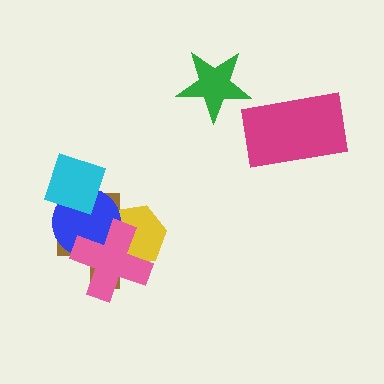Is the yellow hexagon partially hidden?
Yes, it is partially covered by another shape.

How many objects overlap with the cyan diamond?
2 objects overlap with the cyan diamond.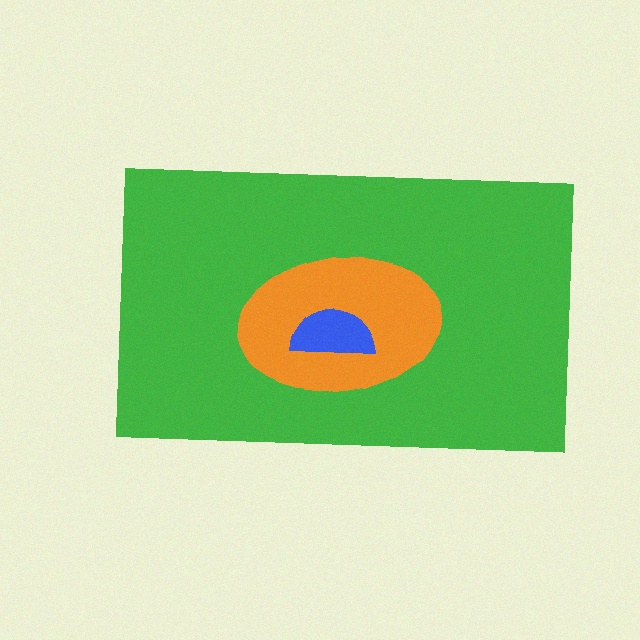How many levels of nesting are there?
3.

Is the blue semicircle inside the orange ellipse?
Yes.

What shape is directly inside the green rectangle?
The orange ellipse.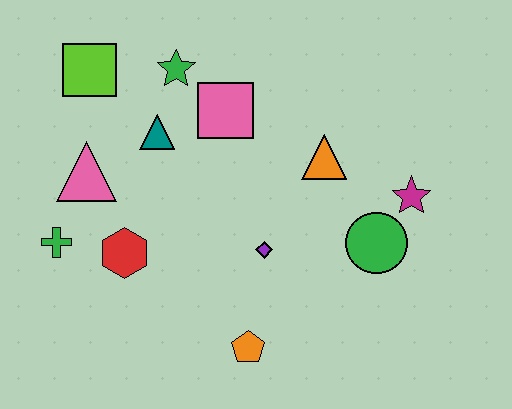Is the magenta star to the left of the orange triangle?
No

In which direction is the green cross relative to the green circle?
The green cross is to the left of the green circle.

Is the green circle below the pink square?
Yes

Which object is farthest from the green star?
The orange pentagon is farthest from the green star.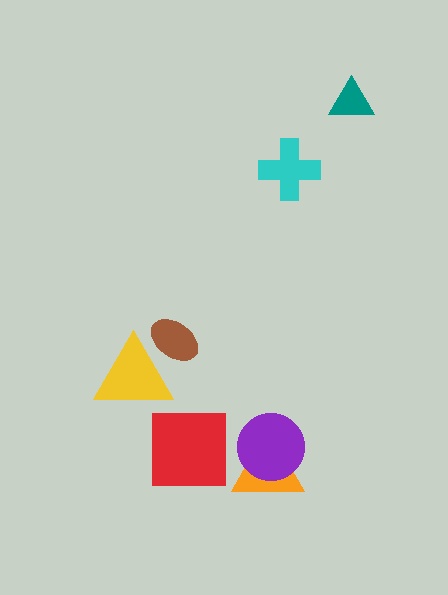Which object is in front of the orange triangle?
The purple circle is in front of the orange triangle.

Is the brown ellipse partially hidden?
Yes, it is partially covered by another shape.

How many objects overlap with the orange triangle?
1 object overlaps with the orange triangle.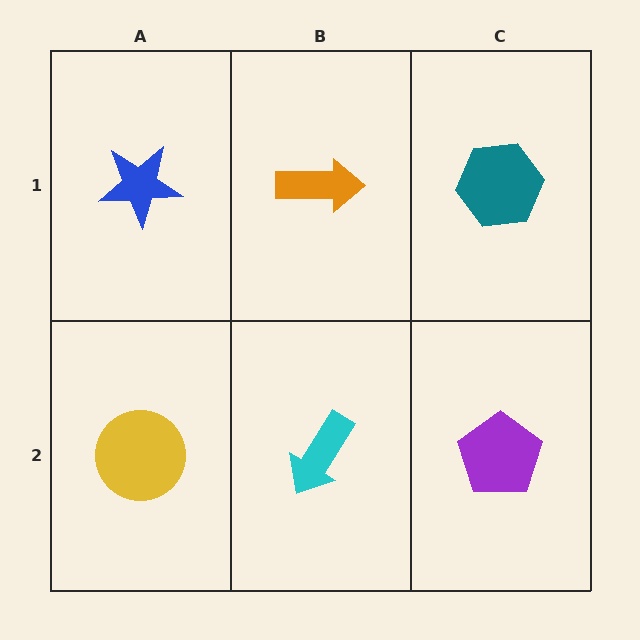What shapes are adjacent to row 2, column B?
An orange arrow (row 1, column B), a yellow circle (row 2, column A), a purple pentagon (row 2, column C).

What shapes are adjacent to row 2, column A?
A blue star (row 1, column A), a cyan arrow (row 2, column B).